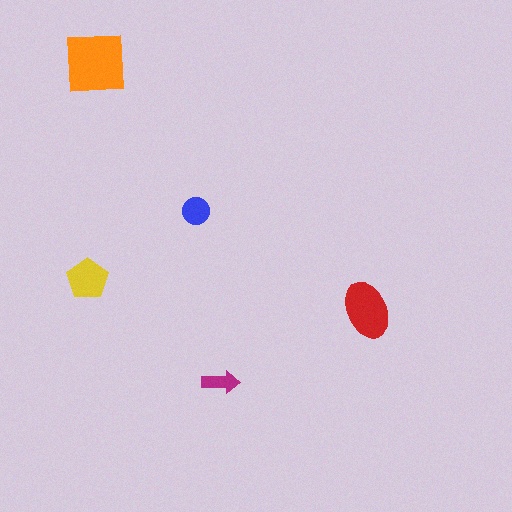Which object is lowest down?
The magenta arrow is bottommost.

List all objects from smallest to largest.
The magenta arrow, the blue circle, the yellow pentagon, the red ellipse, the orange square.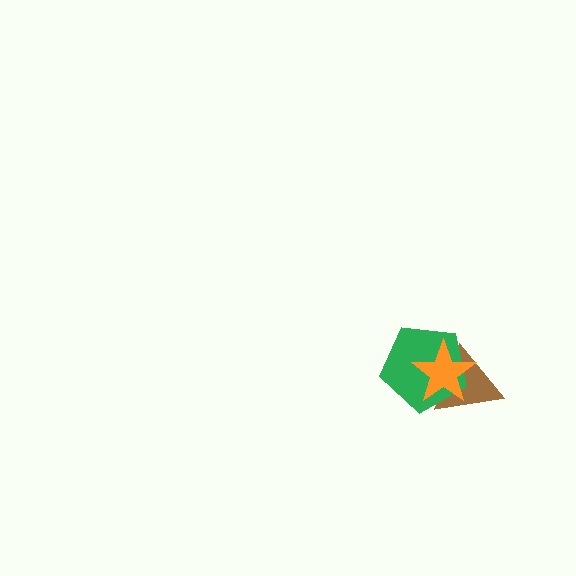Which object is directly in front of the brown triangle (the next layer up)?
The green pentagon is directly in front of the brown triangle.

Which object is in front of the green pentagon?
The orange star is in front of the green pentagon.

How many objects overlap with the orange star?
2 objects overlap with the orange star.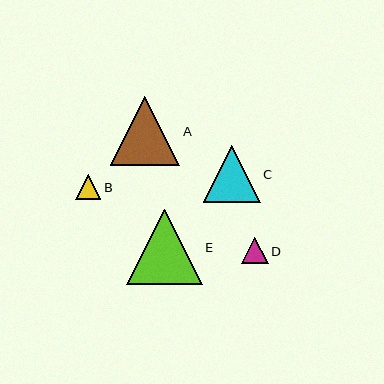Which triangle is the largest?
Triangle E is the largest with a size of approximately 76 pixels.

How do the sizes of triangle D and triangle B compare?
Triangle D and triangle B are approximately the same size.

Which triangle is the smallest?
Triangle B is the smallest with a size of approximately 25 pixels.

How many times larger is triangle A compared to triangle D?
Triangle A is approximately 2.6 times the size of triangle D.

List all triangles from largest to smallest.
From largest to smallest: E, A, C, D, B.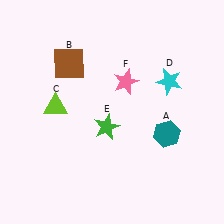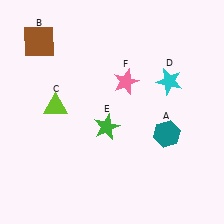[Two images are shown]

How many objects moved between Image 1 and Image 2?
1 object moved between the two images.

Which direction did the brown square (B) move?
The brown square (B) moved left.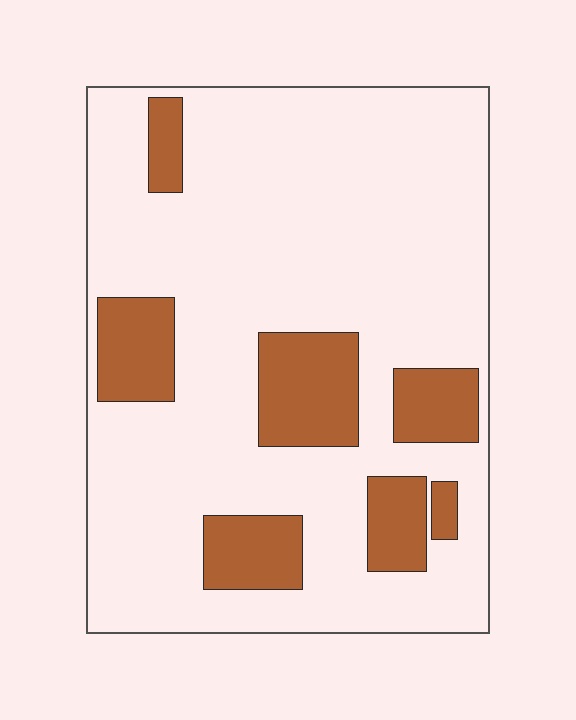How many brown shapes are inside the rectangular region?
7.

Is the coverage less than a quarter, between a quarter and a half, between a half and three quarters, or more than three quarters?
Less than a quarter.